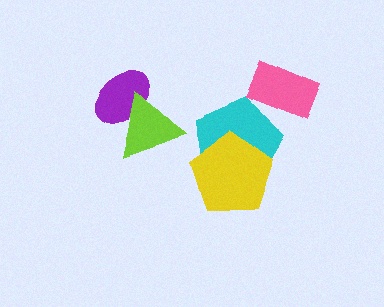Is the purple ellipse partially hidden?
Yes, it is partially covered by another shape.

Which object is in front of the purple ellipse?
The lime triangle is in front of the purple ellipse.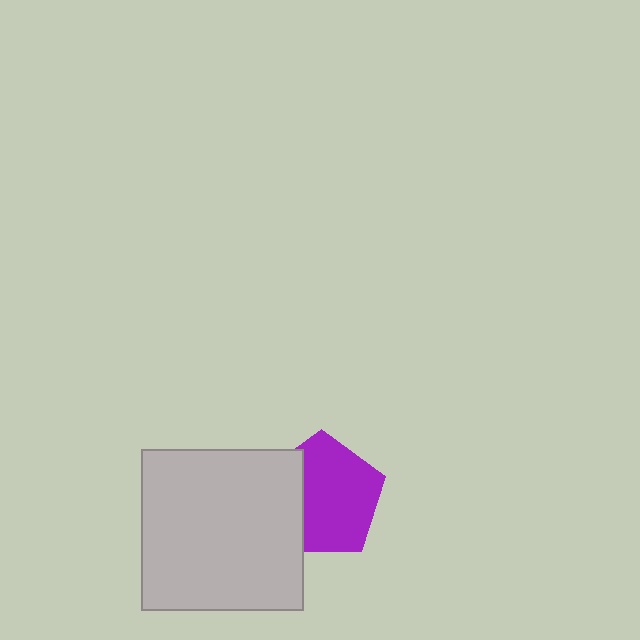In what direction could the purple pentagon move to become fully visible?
The purple pentagon could move right. That would shift it out from behind the light gray square entirely.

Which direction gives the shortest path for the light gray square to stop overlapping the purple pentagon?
Moving left gives the shortest separation.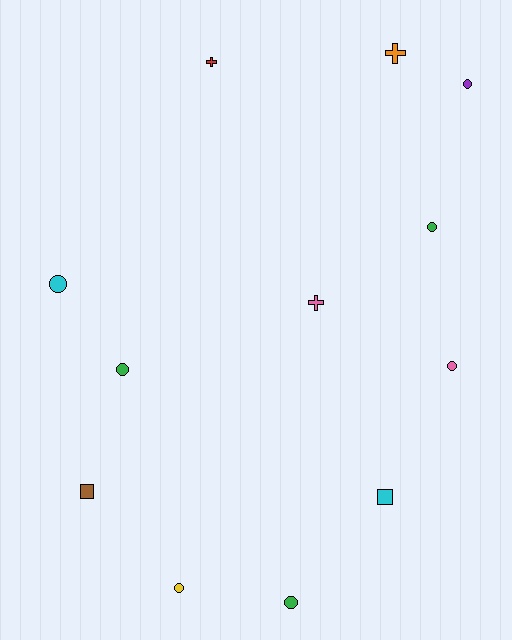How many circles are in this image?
There are 7 circles.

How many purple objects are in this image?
There is 1 purple object.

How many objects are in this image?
There are 12 objects.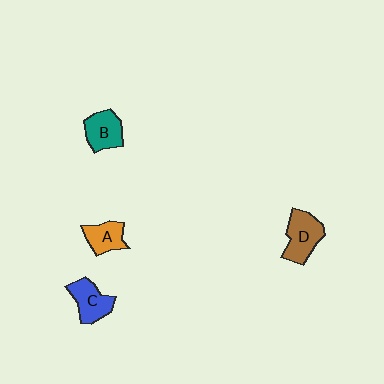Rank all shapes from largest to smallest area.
From largest to smallest: D (brown), C (blue), B (teal), A (orange).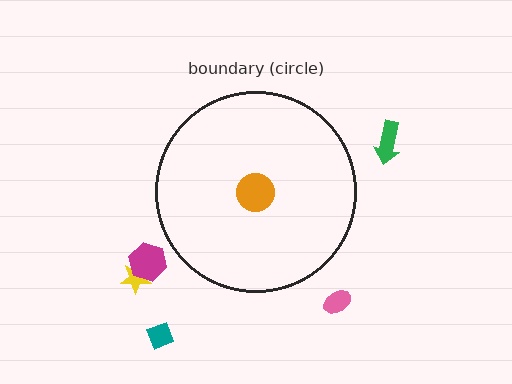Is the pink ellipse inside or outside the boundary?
Outside.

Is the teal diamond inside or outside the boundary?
Outside.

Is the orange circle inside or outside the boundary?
Inside.